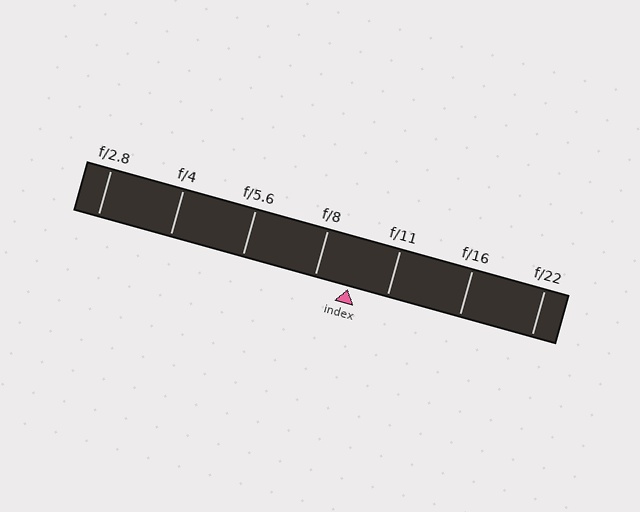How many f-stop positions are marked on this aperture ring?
There are 7 f-stop positions marked.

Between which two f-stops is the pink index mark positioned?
The index mark is between f/8 and f/11.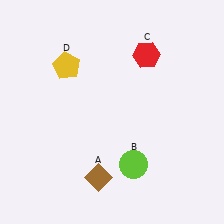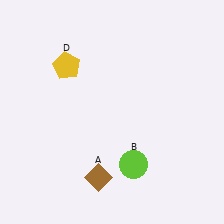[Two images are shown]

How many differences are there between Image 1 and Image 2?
There is 1 difference between the two images.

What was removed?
The red hexagon (C) was removed in Image 2.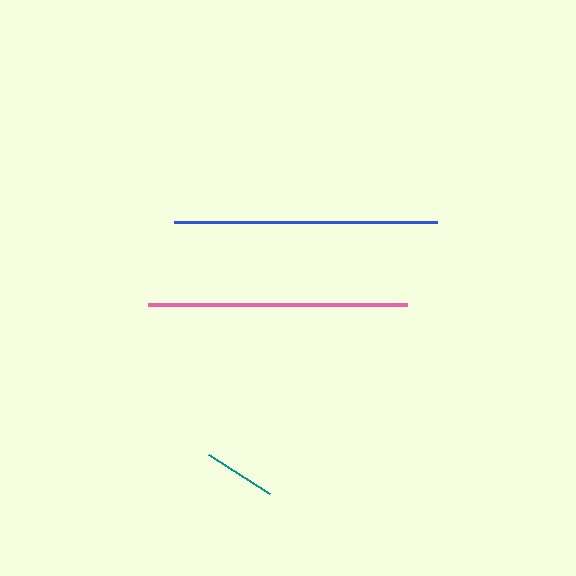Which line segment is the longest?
The blue line is the longest at approximately 263 pixels.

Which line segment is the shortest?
The teal line is the shortest at approximately 73 pixels.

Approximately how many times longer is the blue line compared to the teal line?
The blue line is approximately 3.6 times the length of the teal line.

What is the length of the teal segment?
The teal segment is approximately 73 pixels long.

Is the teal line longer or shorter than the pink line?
The pink line is longer than the teal line.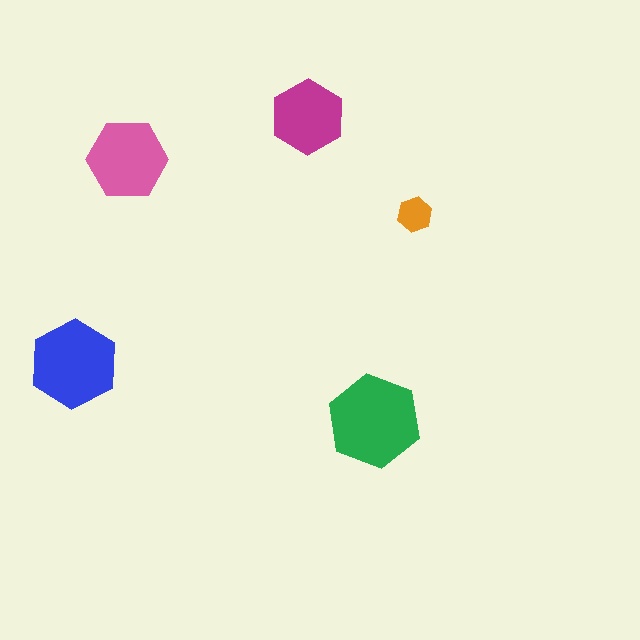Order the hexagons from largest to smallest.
the green one, the blue one, the pink one, the magenta one, the orange one.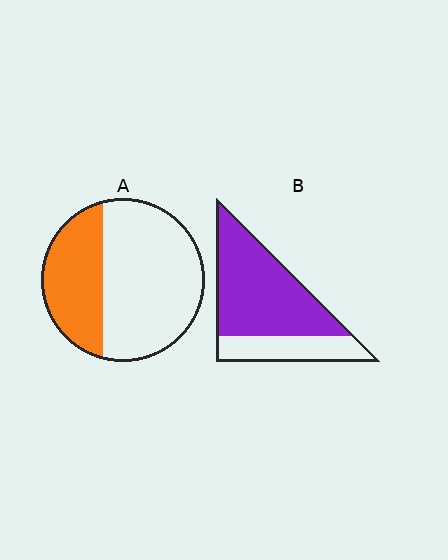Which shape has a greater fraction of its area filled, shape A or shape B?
Shape B.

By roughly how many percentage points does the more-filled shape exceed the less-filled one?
By roughly 35 percentage points (B over A).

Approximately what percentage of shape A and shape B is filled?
A is approximately 35% and B is approximately 70%.